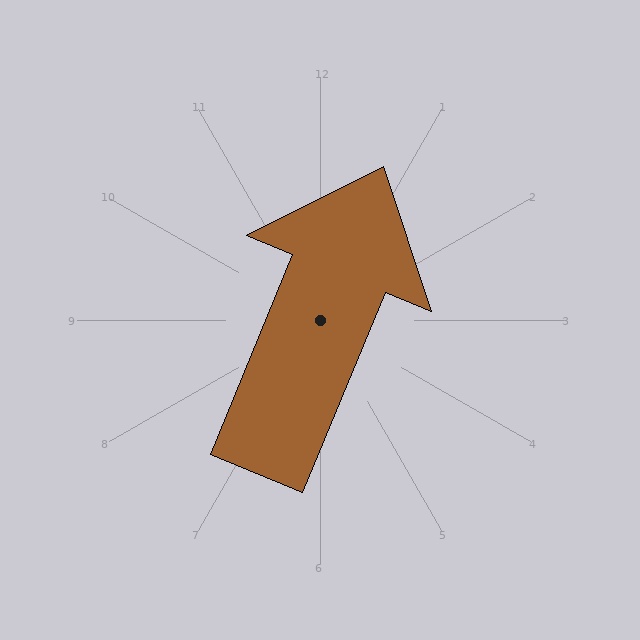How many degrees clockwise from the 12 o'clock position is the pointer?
Approximately 22 degrees.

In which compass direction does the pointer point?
North.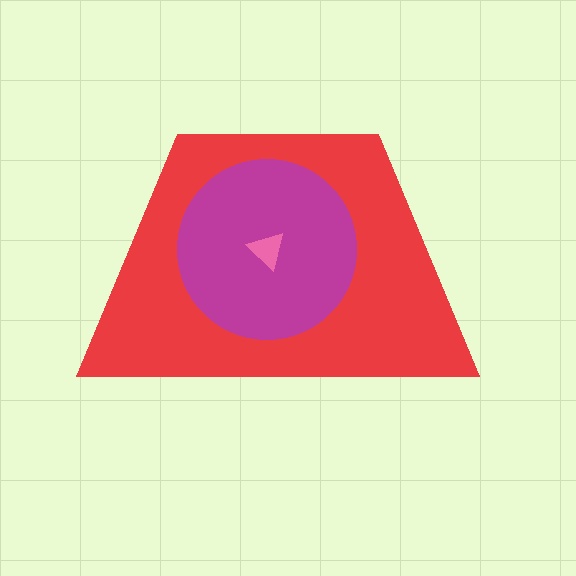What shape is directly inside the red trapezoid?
The magenta circle.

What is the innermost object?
The pink triangle.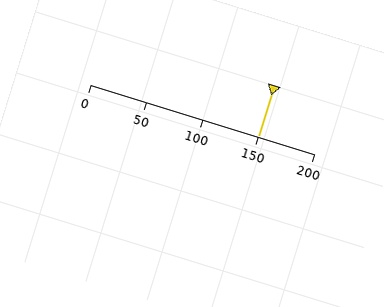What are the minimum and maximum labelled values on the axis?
The axis runs from 0 to 200.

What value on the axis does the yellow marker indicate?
The marker indicates approximately 150.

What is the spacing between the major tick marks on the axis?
The major ticks are spaced 50 apart.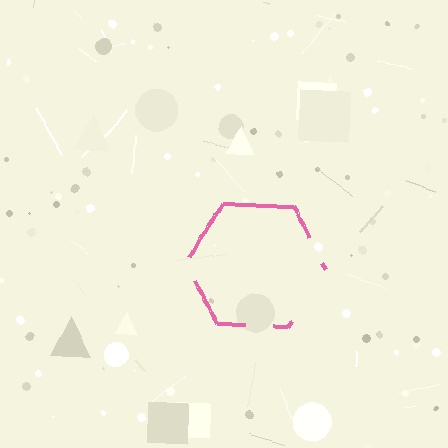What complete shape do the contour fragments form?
The contour fragments form a hexagon.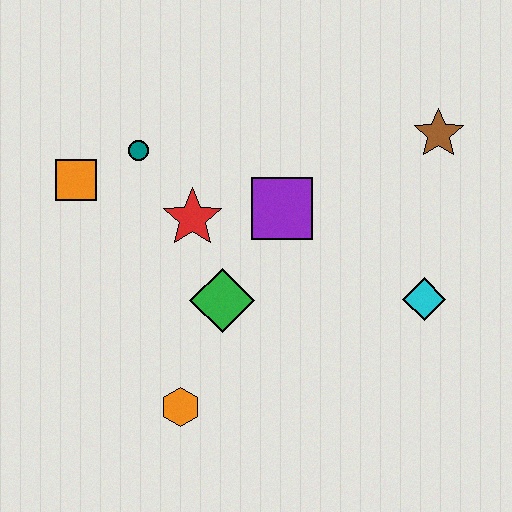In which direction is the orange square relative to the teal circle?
The orange square is to the left of the teal circle.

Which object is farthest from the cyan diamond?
The orange square is farthest from the cyan diamond.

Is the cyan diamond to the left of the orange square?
No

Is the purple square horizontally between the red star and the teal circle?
No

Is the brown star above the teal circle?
Yes